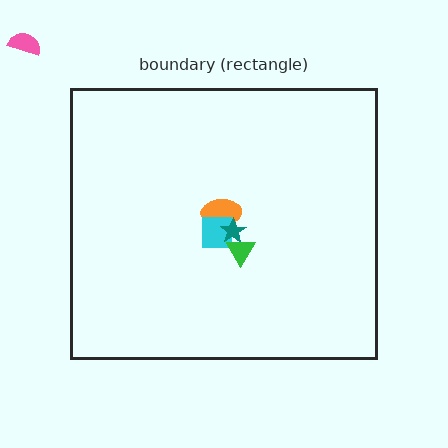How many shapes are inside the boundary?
4 inside, 1 outside.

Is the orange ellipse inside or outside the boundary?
Inside.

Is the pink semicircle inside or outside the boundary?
Outside.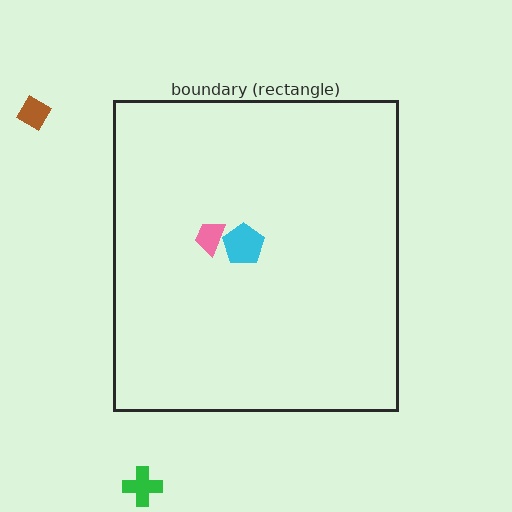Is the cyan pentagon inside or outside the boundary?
Inside.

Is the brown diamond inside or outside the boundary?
Outside.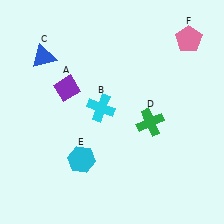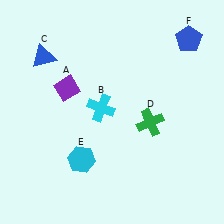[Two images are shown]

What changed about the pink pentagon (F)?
In Image 1, F is pink. In Image 2, it changed to blue.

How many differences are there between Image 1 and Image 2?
There is 1 difference between the two images.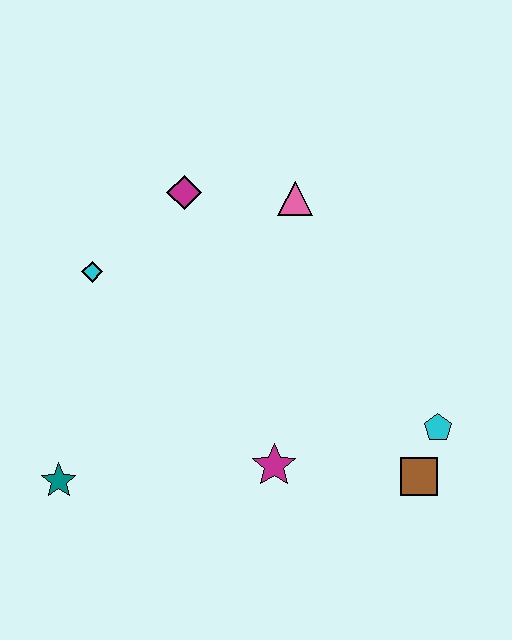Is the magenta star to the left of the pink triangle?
Yes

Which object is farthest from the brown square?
The cyan diamond is farthest from the brown square.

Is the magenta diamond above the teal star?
Yes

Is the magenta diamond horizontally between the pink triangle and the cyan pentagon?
No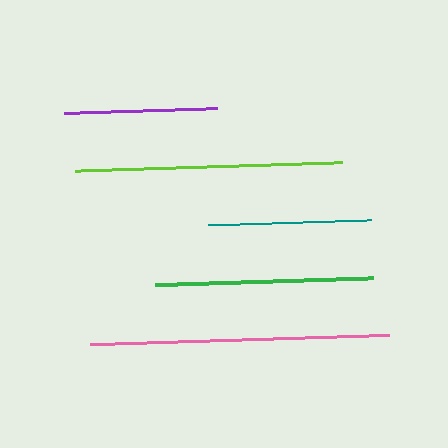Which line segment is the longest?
The pink line is the longest at approximately 299 pixels.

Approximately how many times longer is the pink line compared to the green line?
The pink line is approximately 1.4 times the length of the green line.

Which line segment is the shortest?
The purple line is the shortest at approximately 153 pixels.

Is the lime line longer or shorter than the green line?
The lime line is longer than the green line.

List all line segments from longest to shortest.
From longest to shortest: pink, lime, green, teal, purple.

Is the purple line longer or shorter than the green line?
The green line is longer than the purple line.